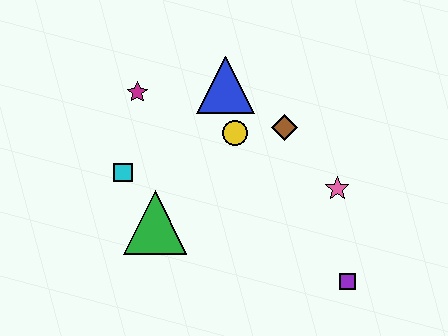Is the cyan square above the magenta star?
No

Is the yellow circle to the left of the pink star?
Yes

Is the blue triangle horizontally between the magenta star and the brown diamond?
Yes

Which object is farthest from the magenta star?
The purple square is farthest from the magenta star.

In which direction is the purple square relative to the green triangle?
The purple square is to the right of the green triangle.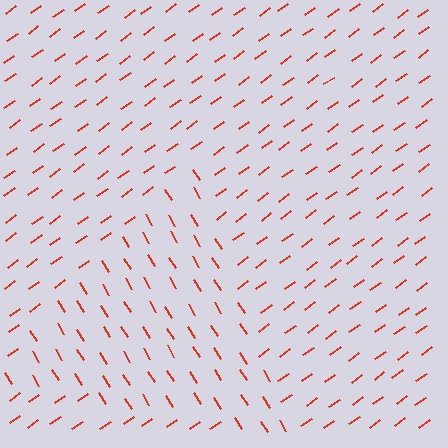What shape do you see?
I see a triangle.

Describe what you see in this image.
The image is filled with small red line segments. A triangle region in the image has lines oriented differently from the surrounding lines, creating a visible texture boundary.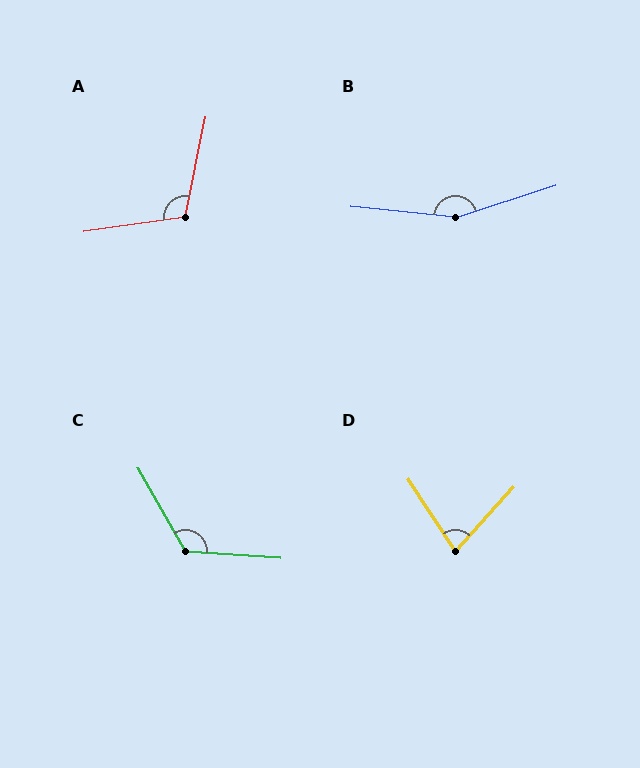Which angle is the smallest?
D, at approximately 76 degrees.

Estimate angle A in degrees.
Approximately 109 degrees.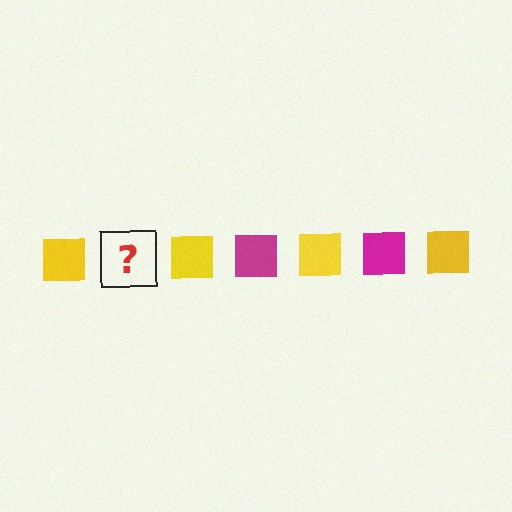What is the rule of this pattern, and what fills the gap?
The rule is that the pattern cycles through yellow, magenta squares. The gap should be filled with a magenta square.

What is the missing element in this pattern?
The missing element is a magenta square.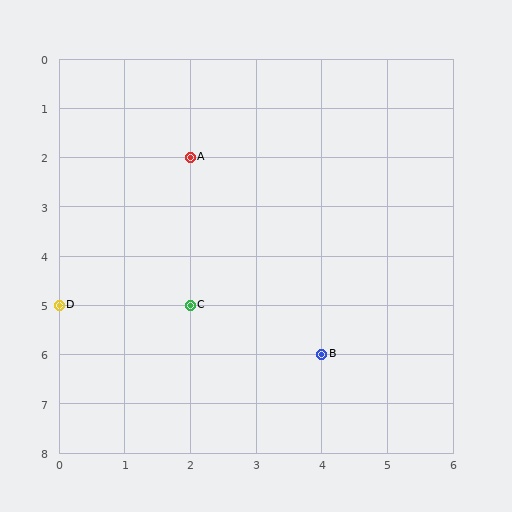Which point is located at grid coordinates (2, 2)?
Point A is at (2, 2).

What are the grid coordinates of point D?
Point D is at grid coordinates (0, 5).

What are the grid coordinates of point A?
Point A is at grid coordinates (2, 2).